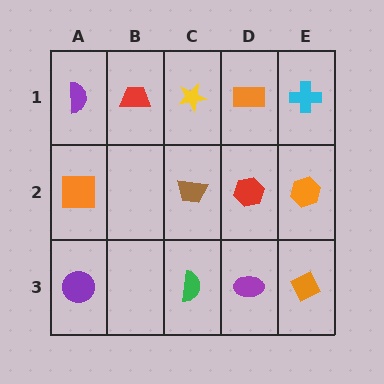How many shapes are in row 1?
5 shapes.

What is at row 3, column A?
A purple circle.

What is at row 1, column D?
An orange rectangle.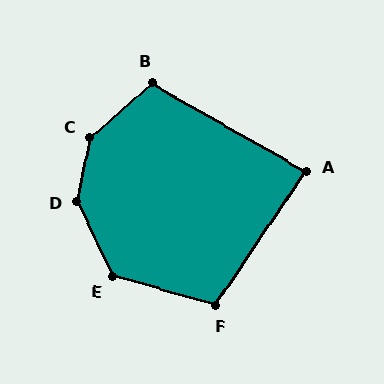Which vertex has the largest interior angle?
D, at approximately 143 degrees.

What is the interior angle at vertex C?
Approximately 142 degrees (obtuse).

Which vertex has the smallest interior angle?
A, at approximately 86 degrees.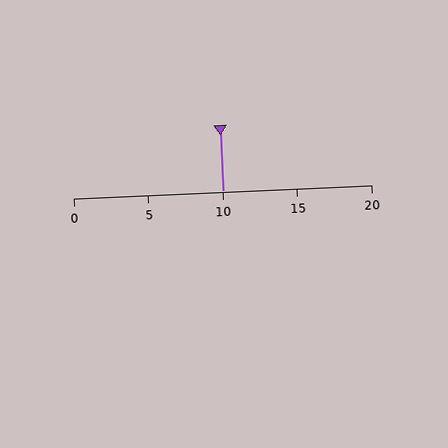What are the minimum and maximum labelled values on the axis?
The axis runs from 0 to 20.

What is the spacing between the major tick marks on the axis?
The major ticks are spaced 5 apart.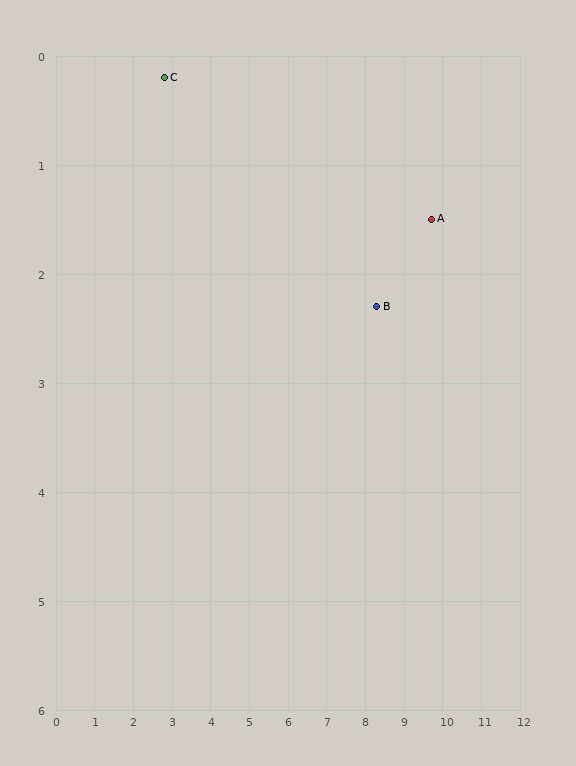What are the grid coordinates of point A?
Point A is at approximately (9.7, 1.5).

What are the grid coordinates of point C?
Point C is at approximately (2.8, 0.2).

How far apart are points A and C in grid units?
Points A and C are about 7.0 grid units apart.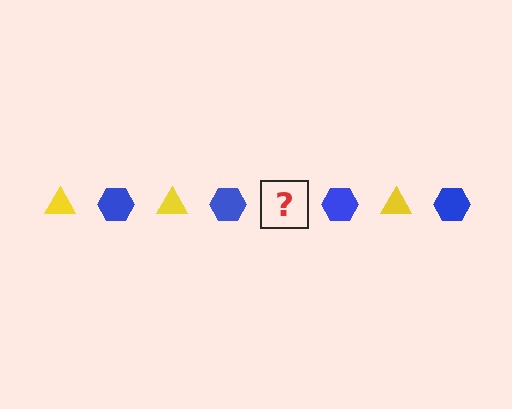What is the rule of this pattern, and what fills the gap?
The rule is that the pattern alternates between yellow triangle and blue hexagon. The gap should be filled with a yellow triangle.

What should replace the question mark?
The question mark should be replaced with a yellow triangle.